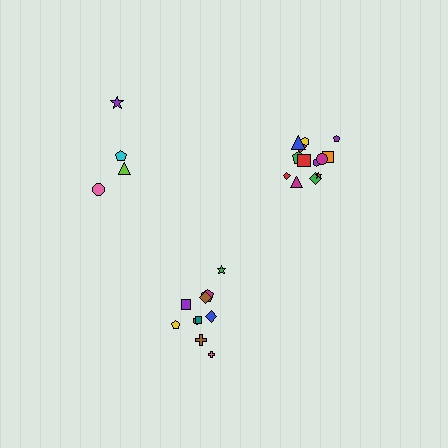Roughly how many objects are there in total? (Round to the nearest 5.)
Roughly 30 objects in total.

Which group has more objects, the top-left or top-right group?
The top-right group.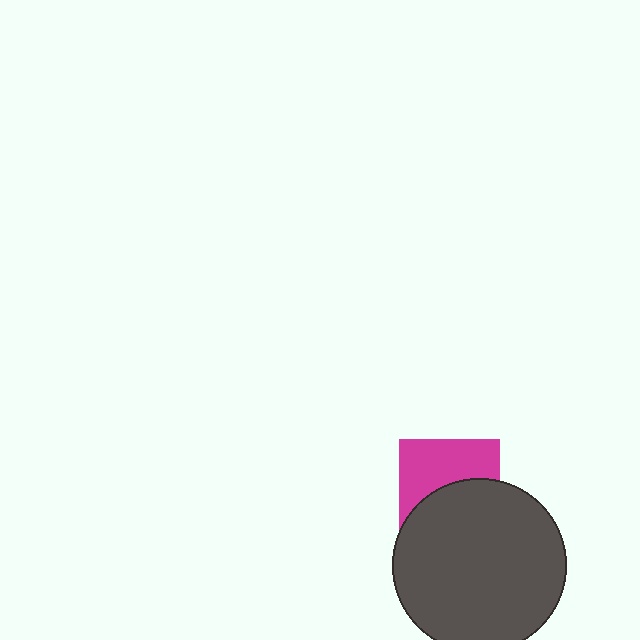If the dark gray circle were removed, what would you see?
You would see the complete magenta square.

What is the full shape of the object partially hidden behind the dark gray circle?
The partially hidden object is a magenta square.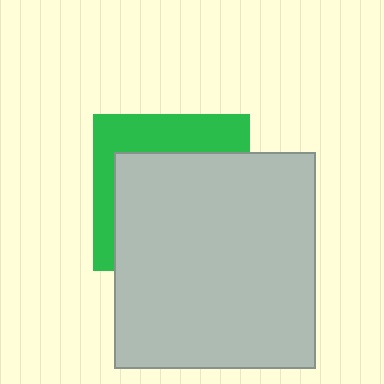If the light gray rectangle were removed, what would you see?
You would see the complete green square.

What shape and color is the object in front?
The object in front is a light gray rectangle.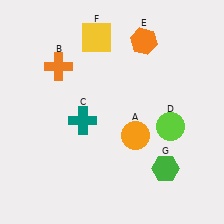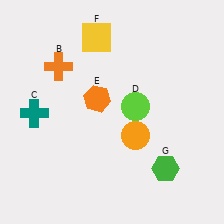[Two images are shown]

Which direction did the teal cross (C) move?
The teal cross (C) moved left.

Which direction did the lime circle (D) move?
The lime circle (D) moved left.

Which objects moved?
The objects that moved are: the teal cross (C), the lime circle (D), the orange hexagon (E).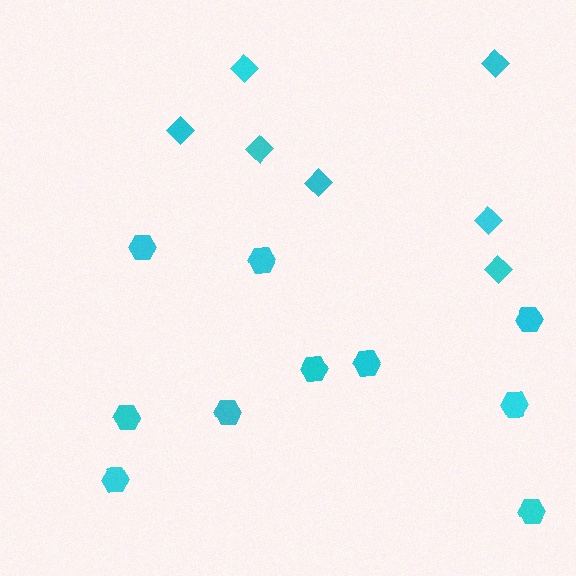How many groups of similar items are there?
There are 2 groups: one group of diamonds (7) and one group of hexagons (10).